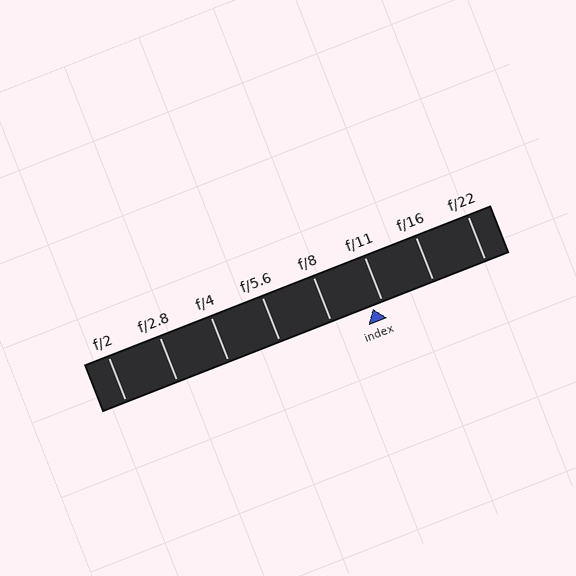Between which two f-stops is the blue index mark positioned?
The index mark is between f/8 and f/11.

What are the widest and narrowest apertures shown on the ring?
The widest aperture shown is f/2 and the narrowest is f/22.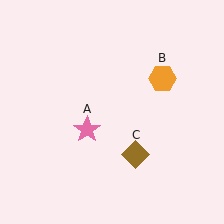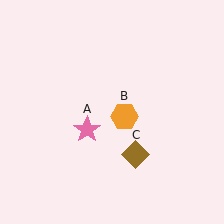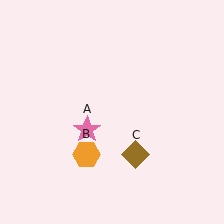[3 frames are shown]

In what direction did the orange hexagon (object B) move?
The orange hexagon (object B) moved down and to the left.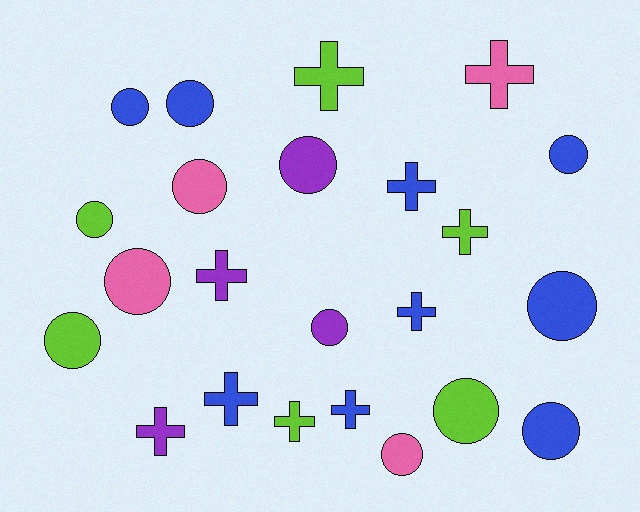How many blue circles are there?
There are 5 blue circles.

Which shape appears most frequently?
Circle, with 13 objects.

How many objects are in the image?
There are 23 objects.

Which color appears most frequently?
Blue, with 9 objects.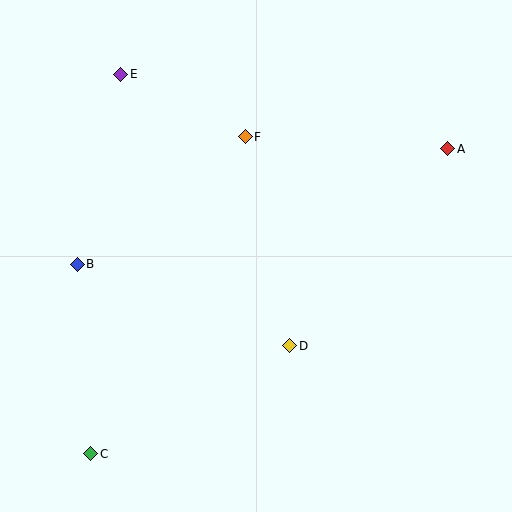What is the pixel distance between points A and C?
The distance between A and C is 470 pixels.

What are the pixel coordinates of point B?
Point B is at (77, 264).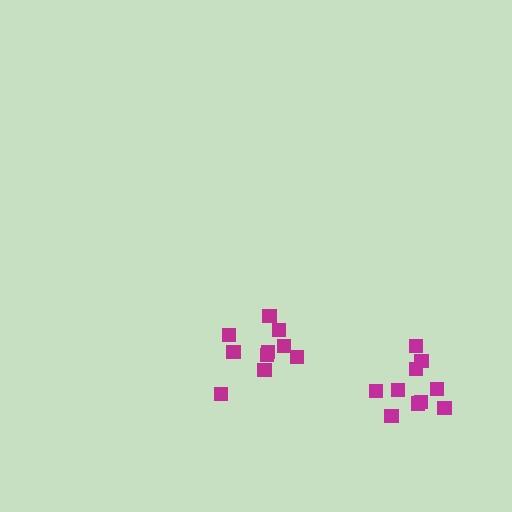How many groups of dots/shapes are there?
There are 2 groups.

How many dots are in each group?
Group 1: 10 dots, Group 2: 10 dots (20 total).